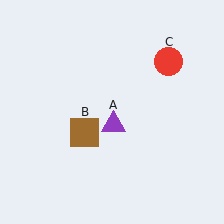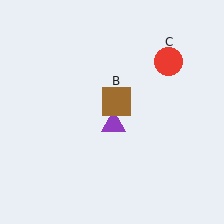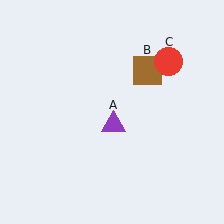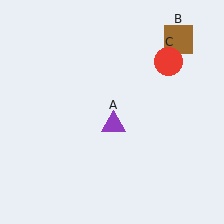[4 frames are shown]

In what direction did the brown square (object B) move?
The brown square (object B) moved up and to the right.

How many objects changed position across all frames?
1 object changed position: brown square (object B).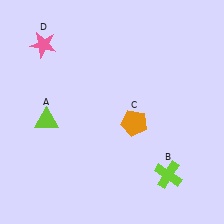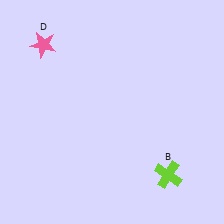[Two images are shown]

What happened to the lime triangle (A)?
The lime triangle (A) was removed in Image 2. It was in the bottom-left area of Image 1.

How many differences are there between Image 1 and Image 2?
There are 2 differences between the two images.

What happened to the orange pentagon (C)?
The orange pentagon (C) was removed in Image 2. It was in the bottom-right area of Image 1.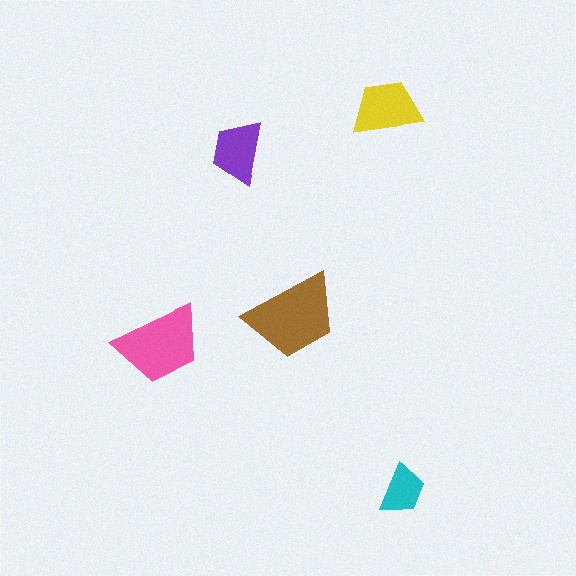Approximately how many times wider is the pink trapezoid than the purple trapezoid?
About 1.5 times wider.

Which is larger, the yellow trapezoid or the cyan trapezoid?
The yellow one.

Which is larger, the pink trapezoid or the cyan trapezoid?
The pink one.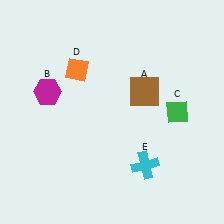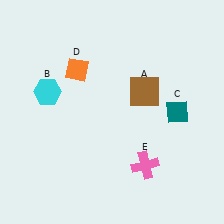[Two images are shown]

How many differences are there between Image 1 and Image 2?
There are 3 differences between the two images.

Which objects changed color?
B changed from magenta to cyan. C changed from green to teal. E changed from cyan to pink.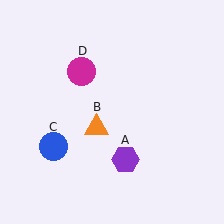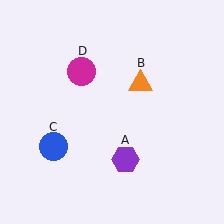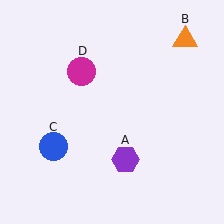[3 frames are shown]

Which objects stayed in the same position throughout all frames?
Purple hexagon (object A) and blue circle (object C) and magenta circle (object D) remained stationary.